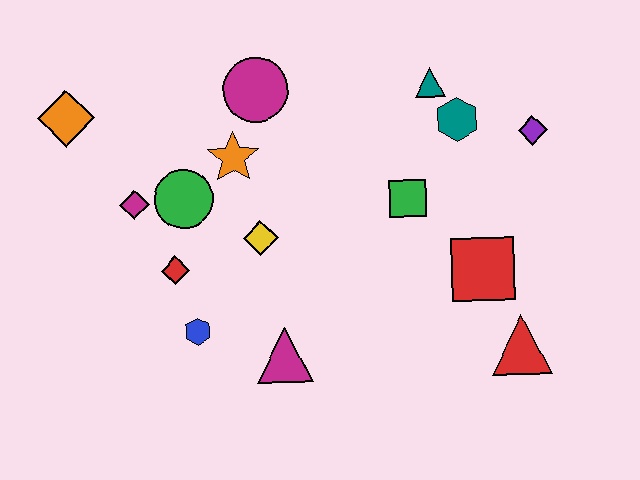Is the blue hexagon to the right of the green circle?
Yes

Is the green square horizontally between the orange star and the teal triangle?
Yes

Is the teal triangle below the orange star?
No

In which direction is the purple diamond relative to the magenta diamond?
The purple diamond is to the right of the magenta diamond.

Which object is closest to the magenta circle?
The orange star is closest to the magenta circle.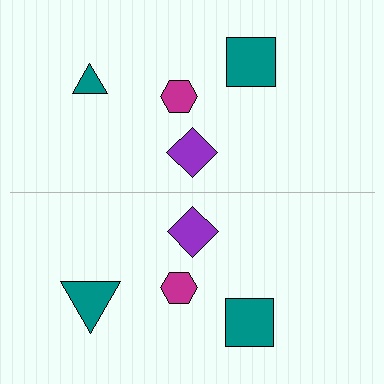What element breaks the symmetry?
The teal triangle on the bottom side has a different size than its mirror counterpart.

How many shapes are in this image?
There are 8 shapes in this image.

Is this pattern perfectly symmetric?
No, the pattern is not perfectly symmetric. The teal triangle on the bottom side has a different size than its mirror counterpart.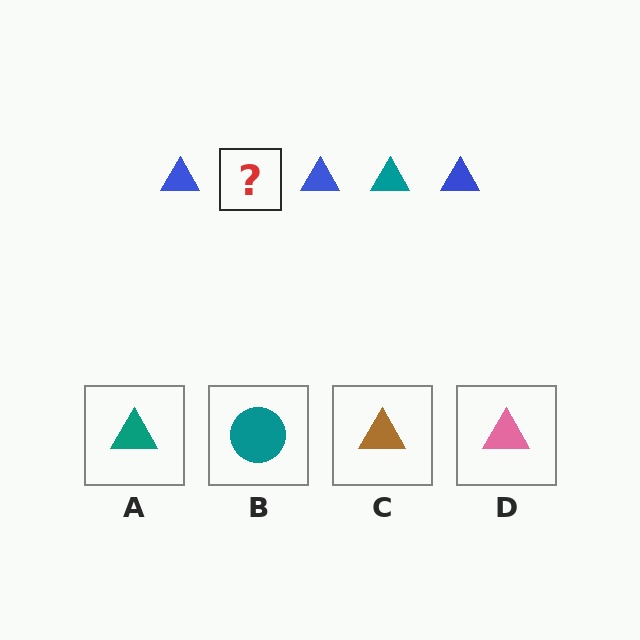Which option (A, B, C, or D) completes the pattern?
A.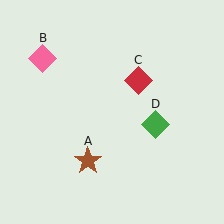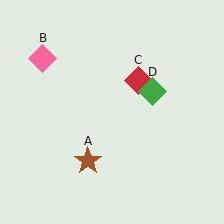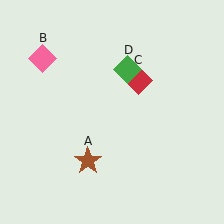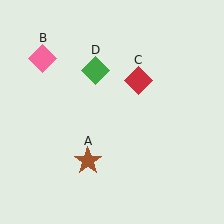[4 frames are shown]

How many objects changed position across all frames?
1 object changed position: green diamond (object D).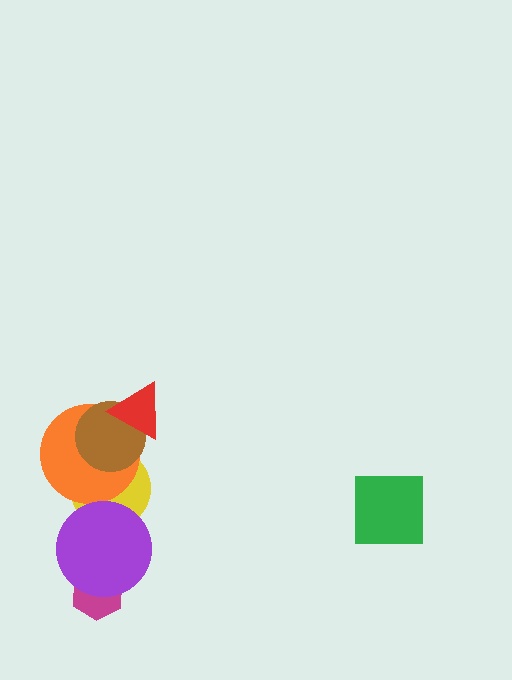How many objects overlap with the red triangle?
2 objects overlap with the red triangle.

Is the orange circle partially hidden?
Yes, it is partially covered by another shape.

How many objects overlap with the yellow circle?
3 objects overlap with the yellow circle.